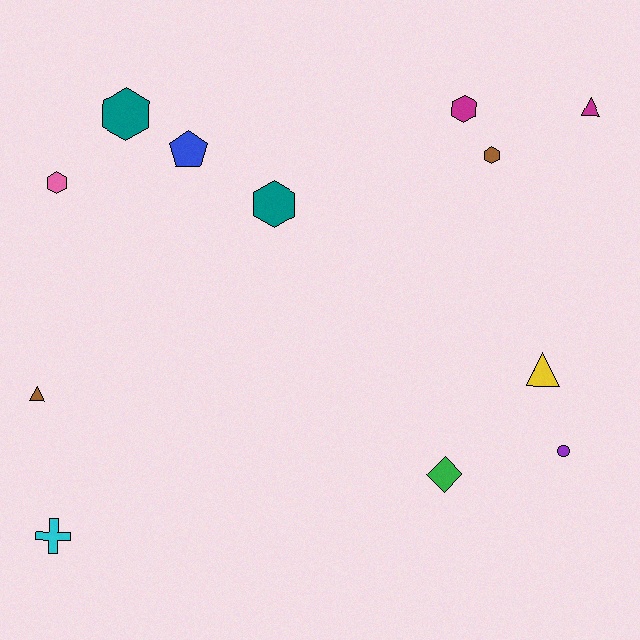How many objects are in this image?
There are 12 objects.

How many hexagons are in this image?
There are 5 hexagons.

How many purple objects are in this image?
There is 1 purple object.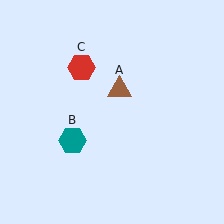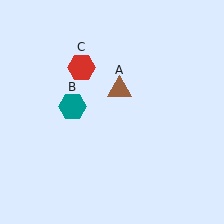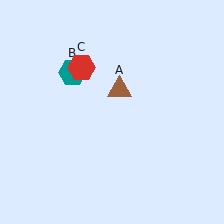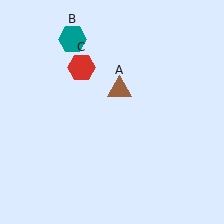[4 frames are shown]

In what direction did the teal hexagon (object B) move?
The teal hexagon (object B) moved up.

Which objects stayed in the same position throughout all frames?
Brown triangle (object A) and red hexagon (object C) remained stationary.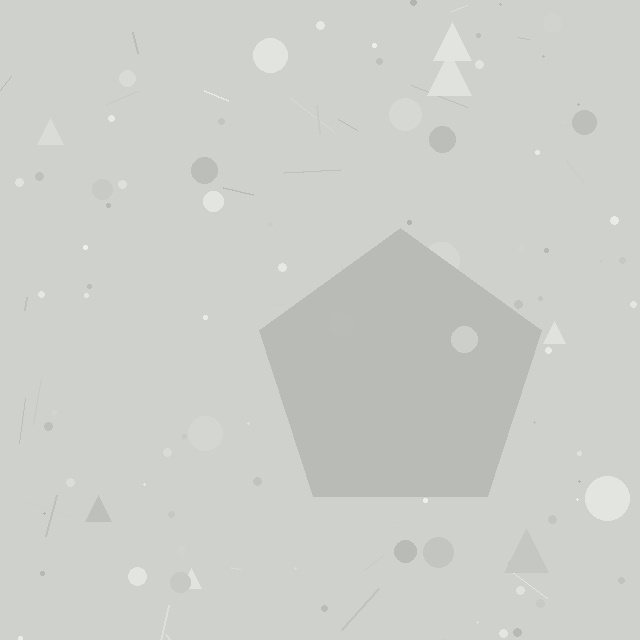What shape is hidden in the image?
A pentagon is hidden in the image.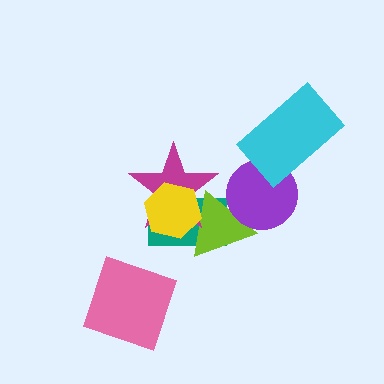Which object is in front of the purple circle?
The cyan rectangle is in front of the purple circle.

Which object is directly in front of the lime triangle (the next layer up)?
The magenta star is directly in front of the lime triangle.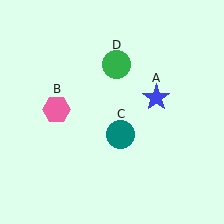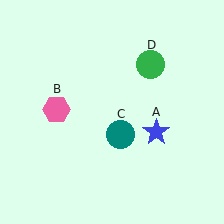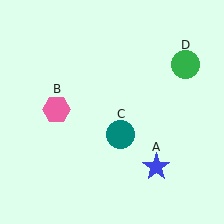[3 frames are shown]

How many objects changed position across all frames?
2 objects changed position: blue star (object A), green circle (object D).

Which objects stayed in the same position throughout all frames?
Pink hexagon (object B) and teal circle (object C) remained stationary.